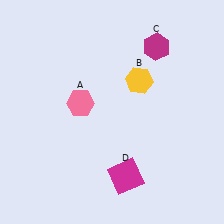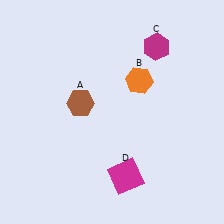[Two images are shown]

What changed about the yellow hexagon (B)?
In Image 1, B is yellow. In Image 2, it changed to orange.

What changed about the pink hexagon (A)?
In Image 1, A is pink. In Image 2, it changed to brown.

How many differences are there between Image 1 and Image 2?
There are 2 differences between the two images.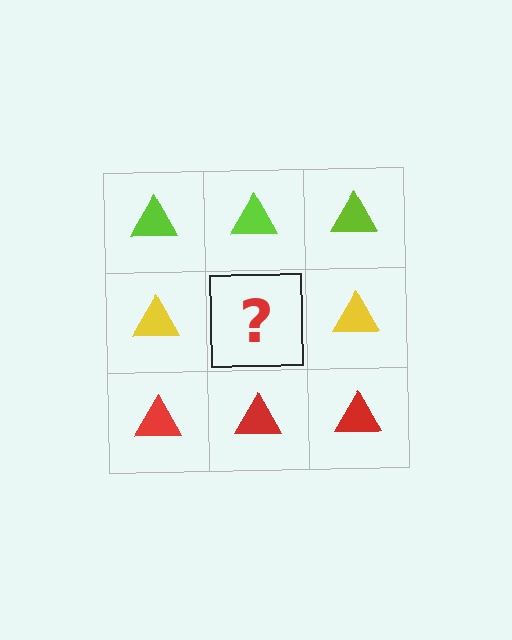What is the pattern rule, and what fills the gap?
The rule is that each row has a consistent color. The gap should be filled with a yellow triangle.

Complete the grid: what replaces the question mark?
The question mark should be replaced with a yellow triangle.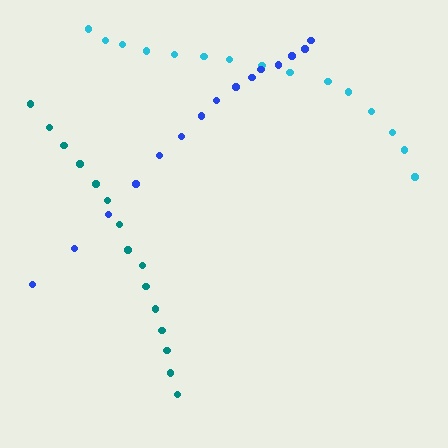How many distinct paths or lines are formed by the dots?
There are 3 distinct paths.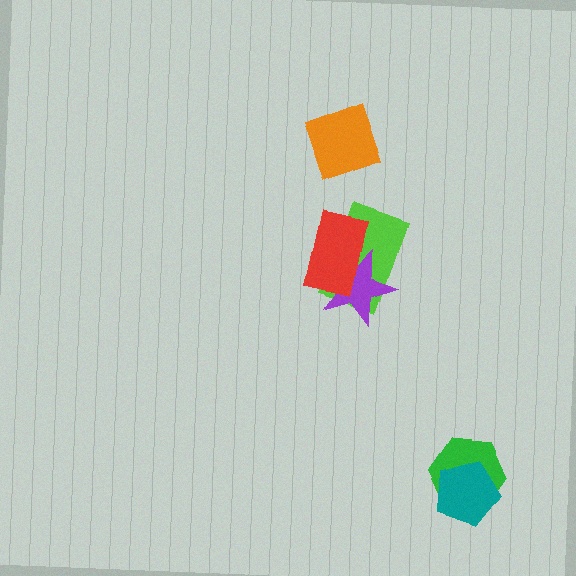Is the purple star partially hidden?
Yes, it is partially covered by another shape.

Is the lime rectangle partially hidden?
Yes, it is partially covered by another shape.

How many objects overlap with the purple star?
2 objects overlap with the purple star.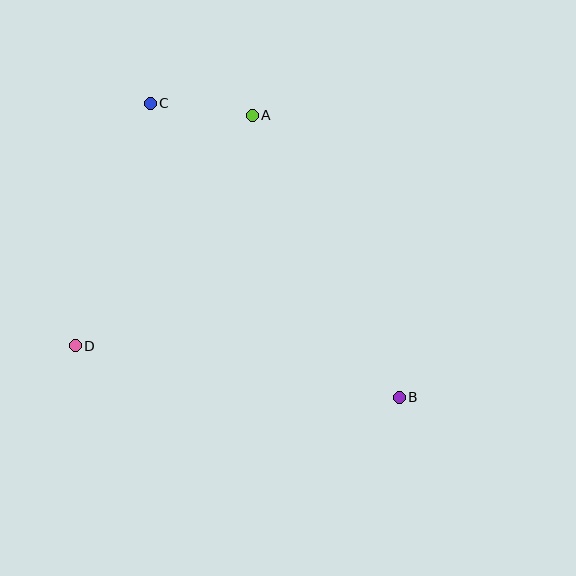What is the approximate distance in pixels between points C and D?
The distance between C and D is approximately 254 pixels.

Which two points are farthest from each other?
Points B and C are farthest from each other.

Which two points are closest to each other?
Points A and C are closest to each other.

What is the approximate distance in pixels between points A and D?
The distance between A and D is approximately 291 pixels.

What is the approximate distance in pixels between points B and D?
The distance between B and D is approximately 328 pixels.